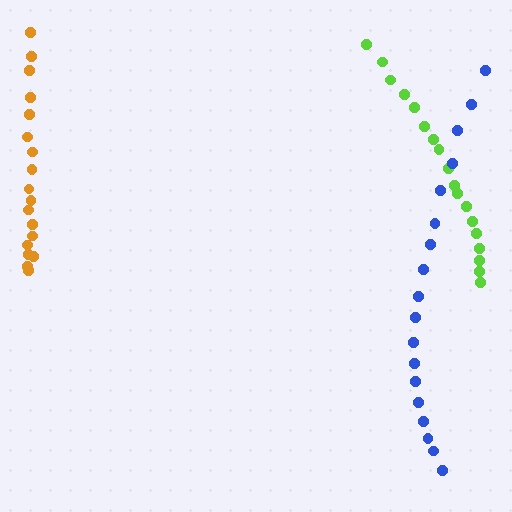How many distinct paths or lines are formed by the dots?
There are 3 distinct paths.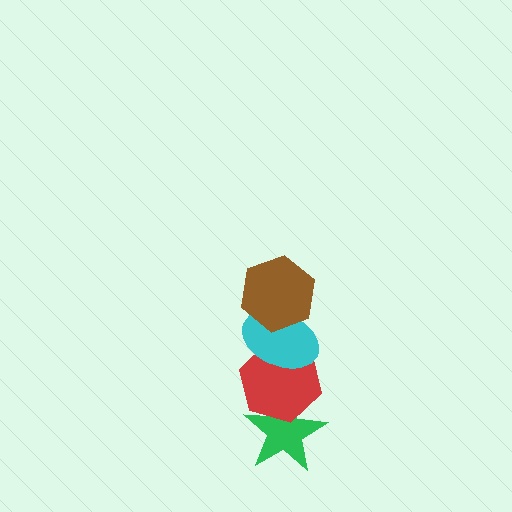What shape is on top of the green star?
The red hexagon is on top of the green star.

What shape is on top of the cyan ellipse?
The brown hexagon is on top of the cyan ellipse.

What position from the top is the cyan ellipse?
The cyan ellipse is 2nd from the top.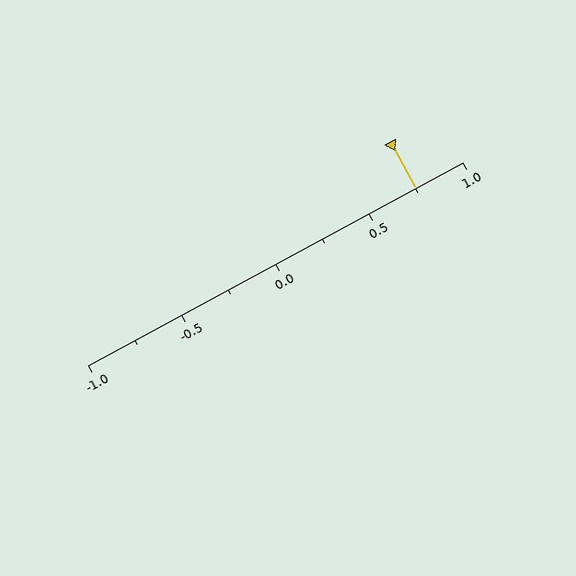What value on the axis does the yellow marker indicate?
The marker indicates approximately 0.75.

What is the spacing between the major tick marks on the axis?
The major ticks are spaced 0.5 apart.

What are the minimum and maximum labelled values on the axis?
The axis runs from -1.0 to 1.0.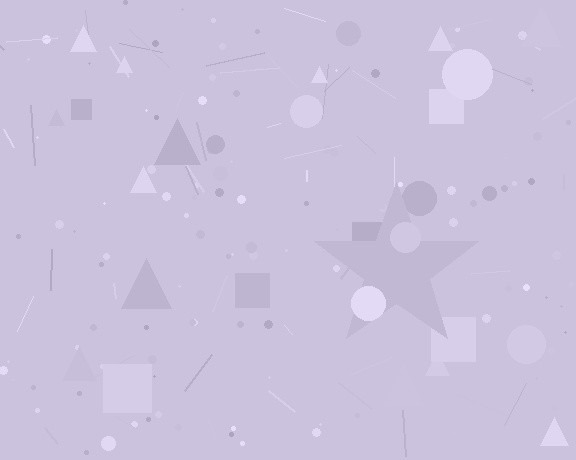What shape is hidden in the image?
A star is hidden in the image.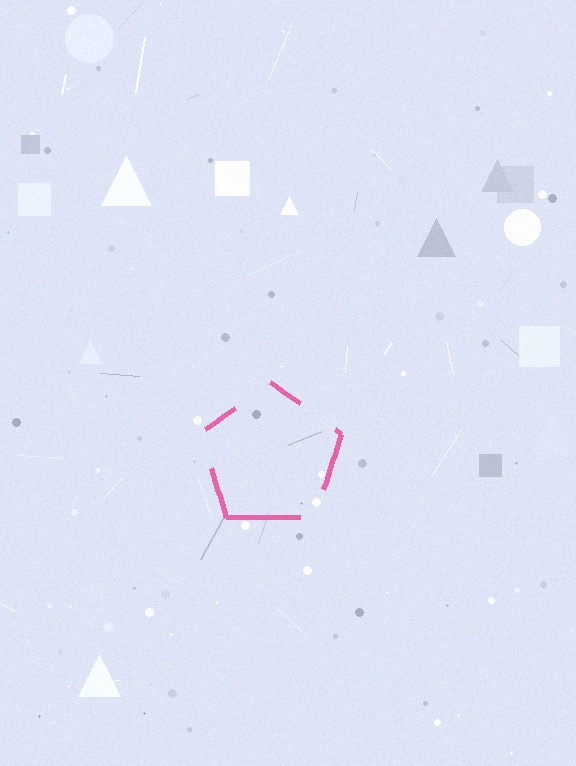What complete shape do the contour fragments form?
The contour fragments form a pentagon.